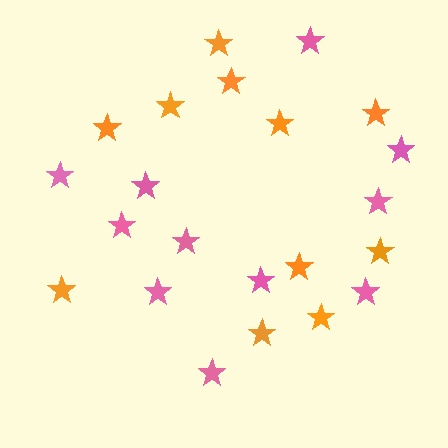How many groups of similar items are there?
There are 2 groups: one group of orange stars (11) and one group of pink stars (11).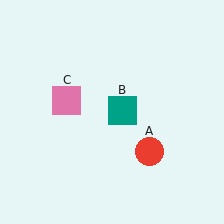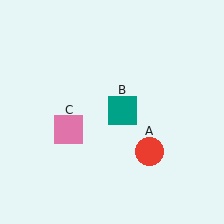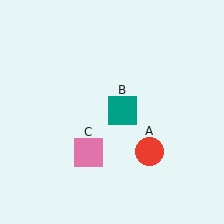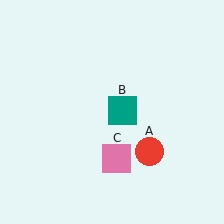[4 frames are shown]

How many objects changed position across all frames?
1 object changed position: pink square (object C).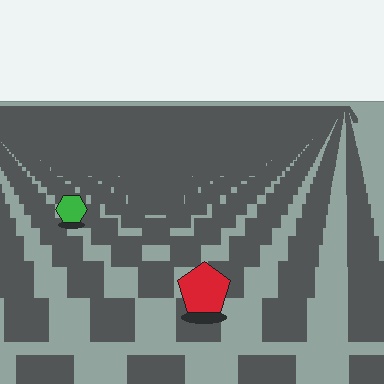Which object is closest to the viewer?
The red pentagon is closest. The texture marks near it are larger and more spread out.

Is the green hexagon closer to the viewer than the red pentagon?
No. The red pentagon is closer — you can tell from the texture gradient: the ground texture is coarser near it.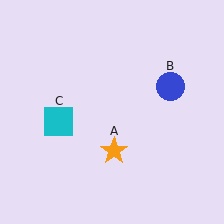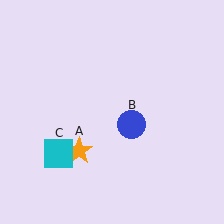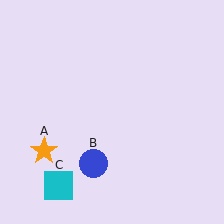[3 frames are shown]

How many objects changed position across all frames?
3 objects changed position: orange star (object A), blue circle (object B), cyan square (object C).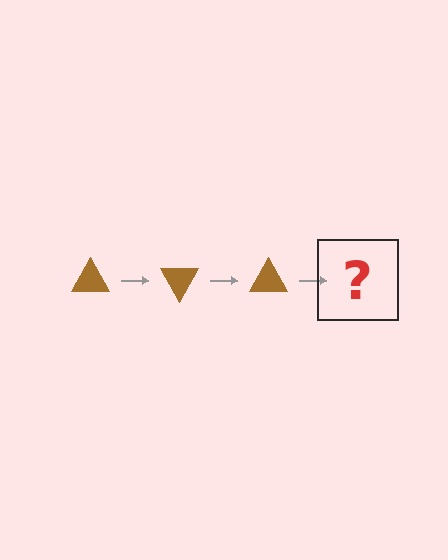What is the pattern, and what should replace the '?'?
The pattern is that the triangle rotates 60 degrees each step. The '?' should be a brown triangle rotated 180 degrees.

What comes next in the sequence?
The next element should be a brown triangle rotated 180 degrees.